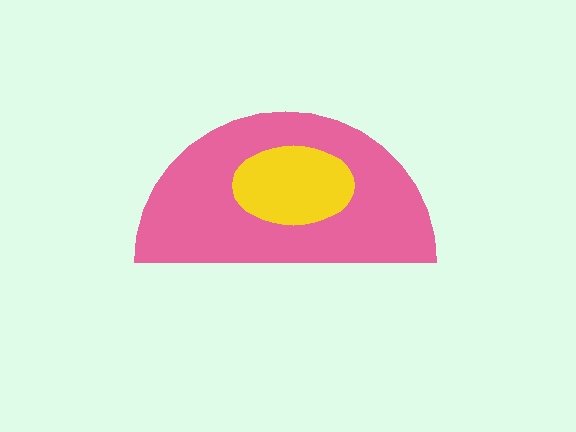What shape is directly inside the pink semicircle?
The yellow ellipse.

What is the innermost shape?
The yellow ellipse.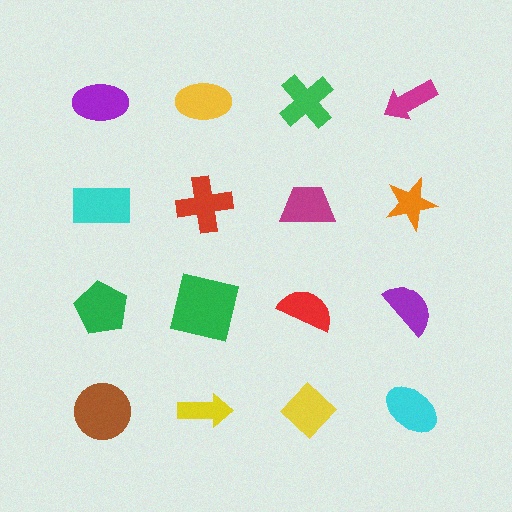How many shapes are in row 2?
4 shapes.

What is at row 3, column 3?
A red semicircle.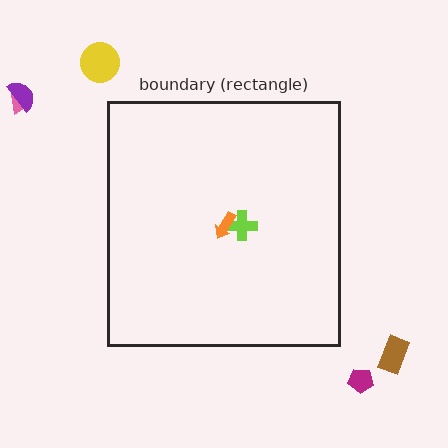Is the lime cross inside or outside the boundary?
Inside.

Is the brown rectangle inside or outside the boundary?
Outside.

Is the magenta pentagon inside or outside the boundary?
Outside.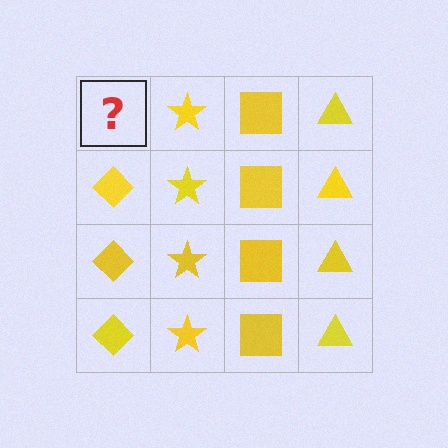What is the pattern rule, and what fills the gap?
The rule is that each column has a consistent shape. The gap should be filled with a yellow diamond.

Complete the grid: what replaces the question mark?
The question mark should be replaced with a yellow diamond.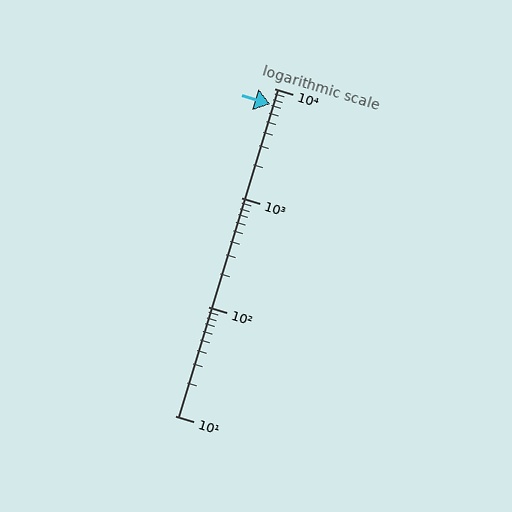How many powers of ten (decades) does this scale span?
The scale spans 3 decades, from 10 to 10000.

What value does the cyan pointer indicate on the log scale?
The pointer indicates approximately 7100.